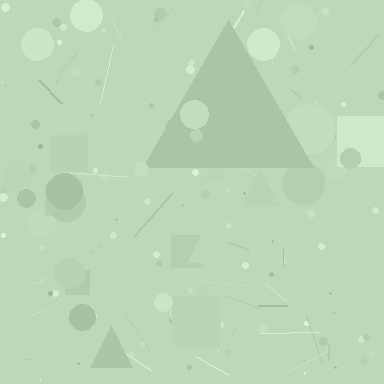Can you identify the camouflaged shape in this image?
The camouflaged shape is a triangle.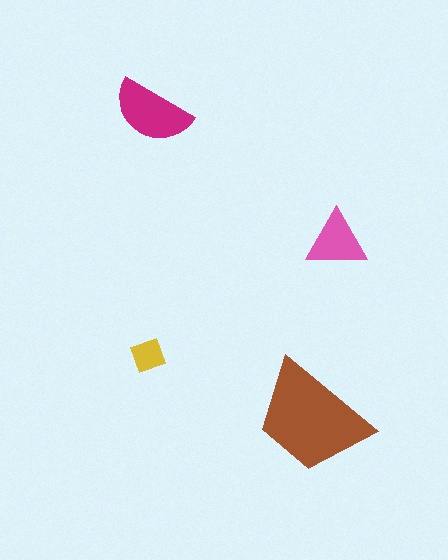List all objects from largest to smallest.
The brown trapezoid, the magenta semicircle, the pink triangle, the yellow diamond.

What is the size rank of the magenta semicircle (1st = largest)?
2nd.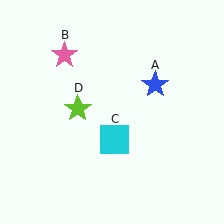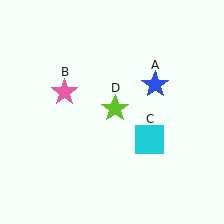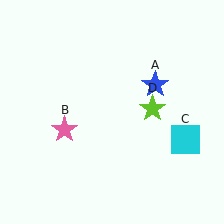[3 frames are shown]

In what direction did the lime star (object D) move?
The lime star (object D) moved right.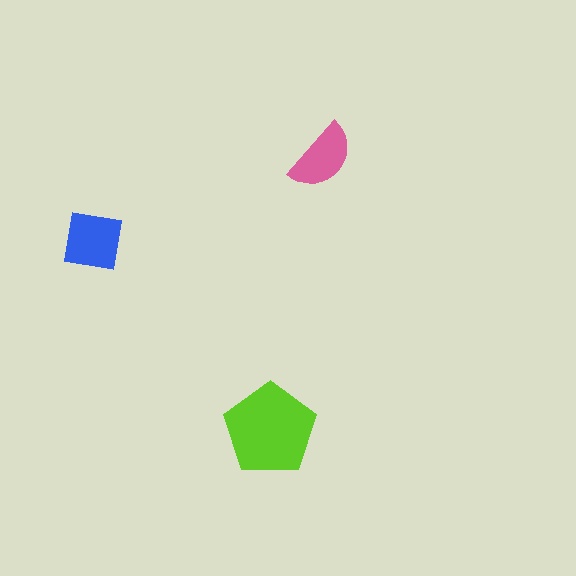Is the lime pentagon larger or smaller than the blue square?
Larger.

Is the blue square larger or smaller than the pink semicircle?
Larger.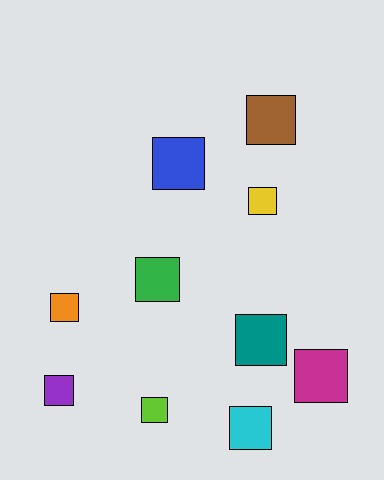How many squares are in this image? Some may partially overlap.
There are 10 squares.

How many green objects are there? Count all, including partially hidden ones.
There is 1 green object.